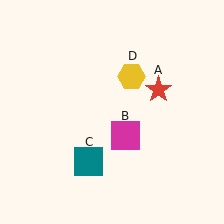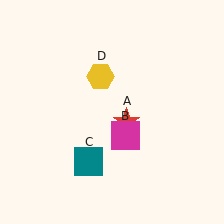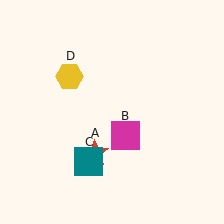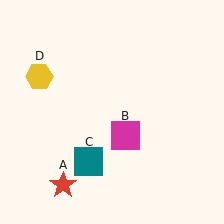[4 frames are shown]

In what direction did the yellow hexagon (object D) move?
The yellow hexagon (object D) moved left.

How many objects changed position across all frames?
2 objects changed position: red star (object A), yellow hexagon (object D).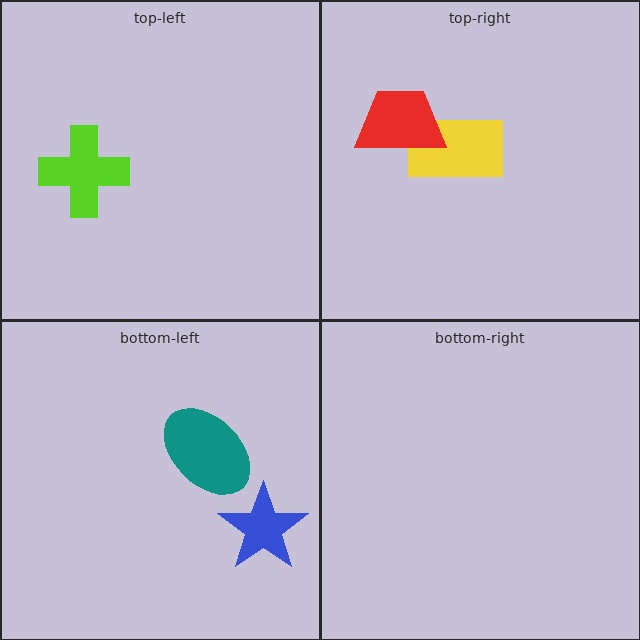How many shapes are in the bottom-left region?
2.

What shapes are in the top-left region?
The lime cross.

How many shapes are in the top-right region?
2.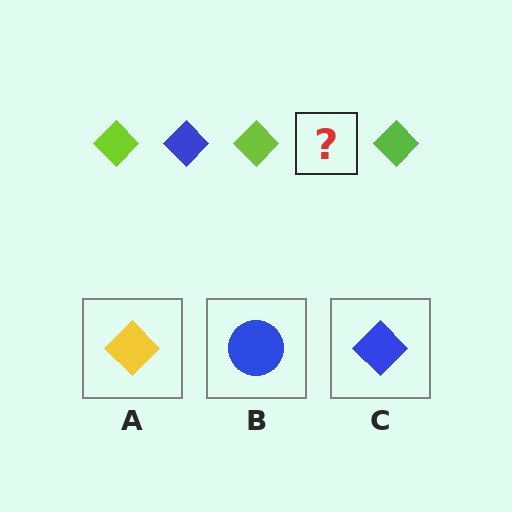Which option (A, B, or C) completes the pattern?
C.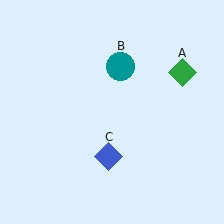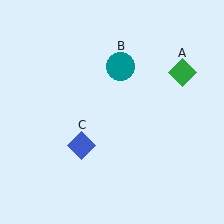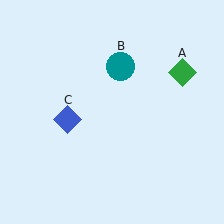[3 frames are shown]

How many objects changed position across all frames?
1 object changed position: blue diamond (object C).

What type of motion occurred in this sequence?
The blue diamond (object C) rotated clockwise around the center of the scene.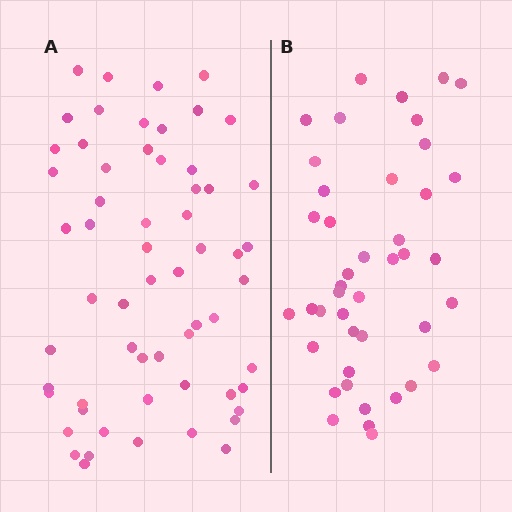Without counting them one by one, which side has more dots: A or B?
Region A (the left region) has more dots.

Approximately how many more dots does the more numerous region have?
Region A has approximately 15 more dots than region B.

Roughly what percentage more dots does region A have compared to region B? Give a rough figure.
About 40% more.